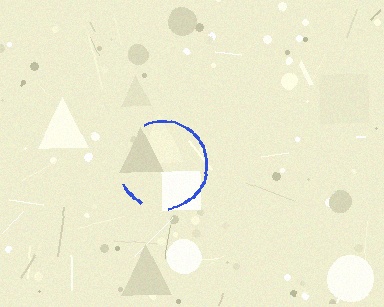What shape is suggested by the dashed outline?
The dashed outline suggests a circle.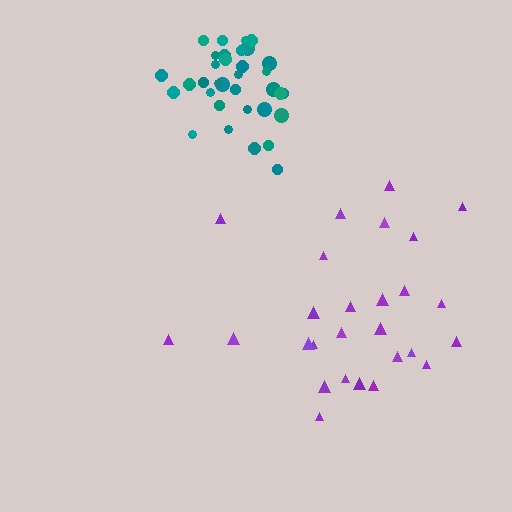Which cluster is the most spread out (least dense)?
Purple.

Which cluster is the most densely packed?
Teal.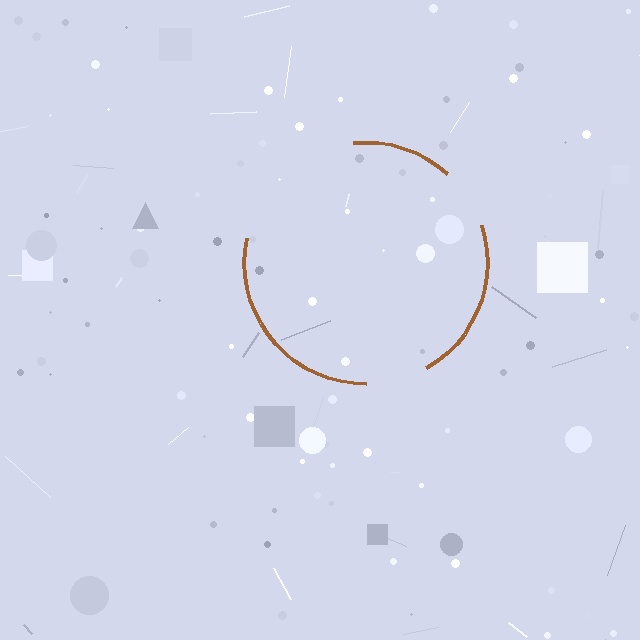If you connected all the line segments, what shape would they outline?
They would outline a circle.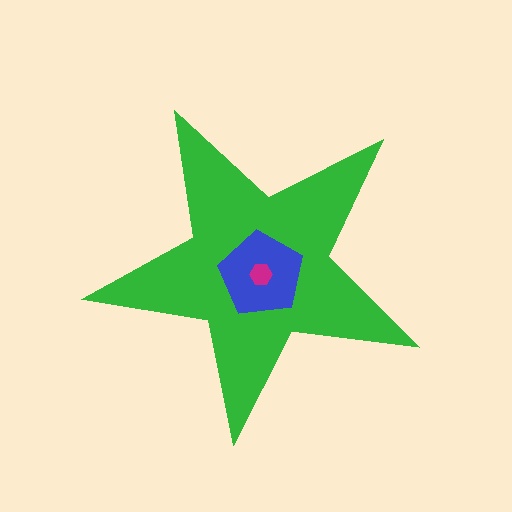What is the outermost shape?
The green star.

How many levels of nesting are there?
3.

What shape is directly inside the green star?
The blue pentagon.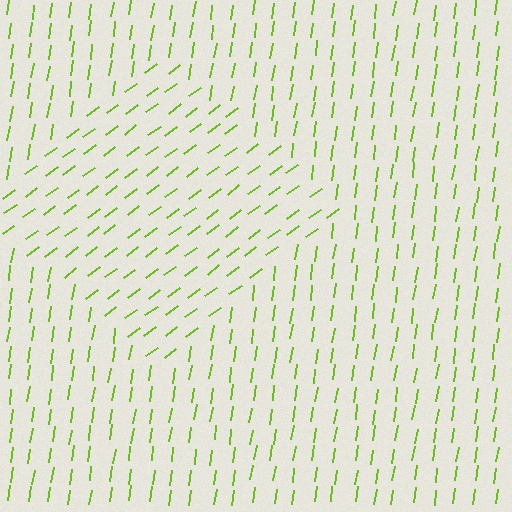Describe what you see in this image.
The image is filled with small lime line segments. A diamond region in the image has lines oriented differently from the surrounding lines, creating a visible texture boundary.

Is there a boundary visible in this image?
Yes, there is a texture boundary formed by a change in line orientation.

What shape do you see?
I see a diamond.